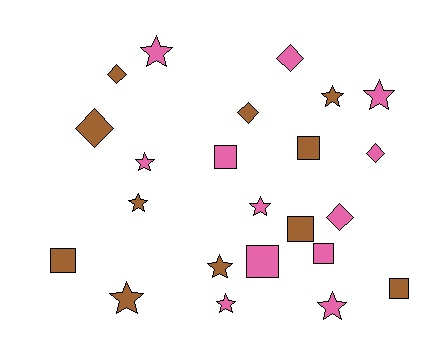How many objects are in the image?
There are 23 objects.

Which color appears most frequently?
Pink, with 12 objects.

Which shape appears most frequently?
Star, with 10 objects.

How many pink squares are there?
There are 3 pink squares.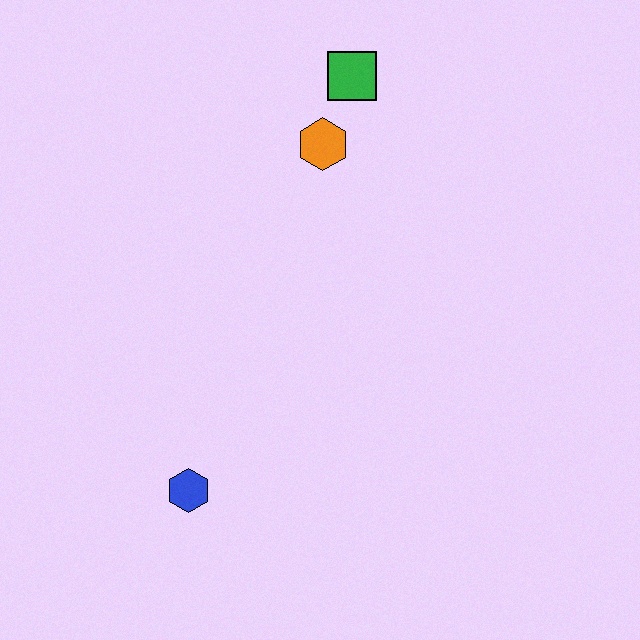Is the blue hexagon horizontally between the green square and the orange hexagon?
No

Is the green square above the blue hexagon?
Yes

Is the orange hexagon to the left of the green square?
Yes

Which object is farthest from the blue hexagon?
The green square is farthest from the blue hexagon.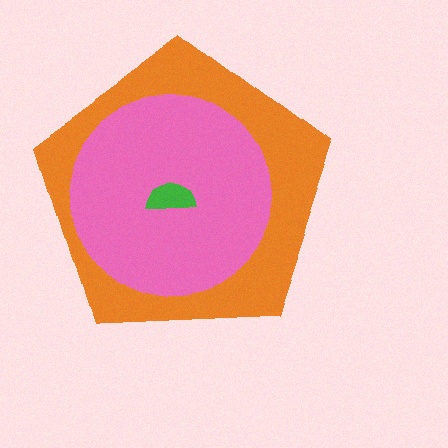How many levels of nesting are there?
3.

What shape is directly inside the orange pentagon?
The pink circle.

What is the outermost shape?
The orange pentagon.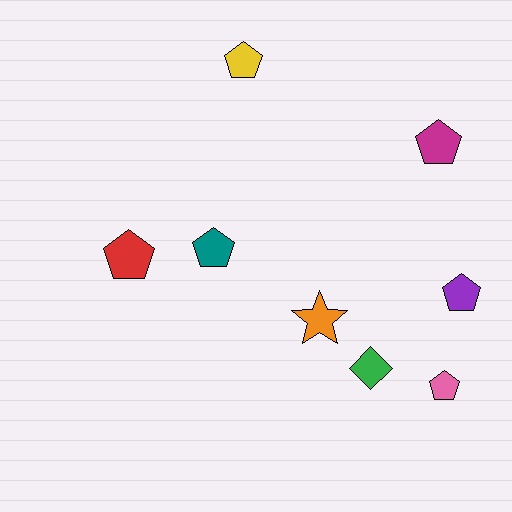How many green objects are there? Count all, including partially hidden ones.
There is 1 green object.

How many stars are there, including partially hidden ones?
There is 1 star.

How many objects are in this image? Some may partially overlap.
There are 8 objects.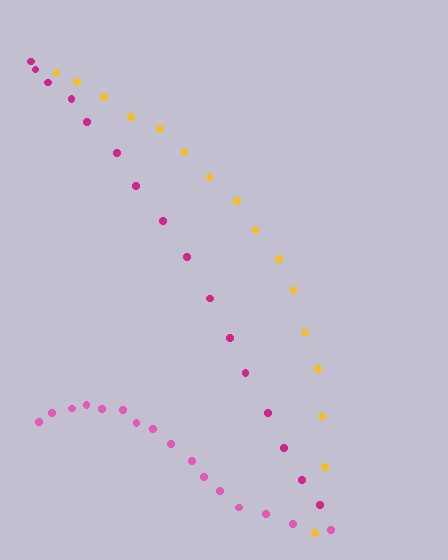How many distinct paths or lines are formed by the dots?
There are 3 distinct paths.